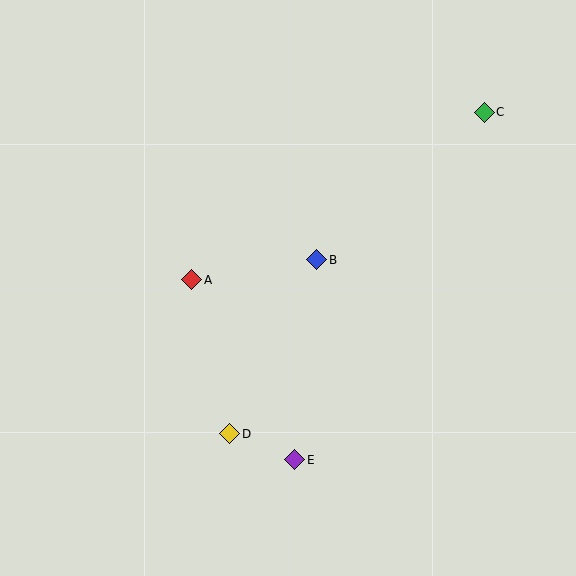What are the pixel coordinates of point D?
Point D is at (230, 434).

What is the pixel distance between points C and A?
The distance between C and A is 337 pixels.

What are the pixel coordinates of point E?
Point E is at (295, 460).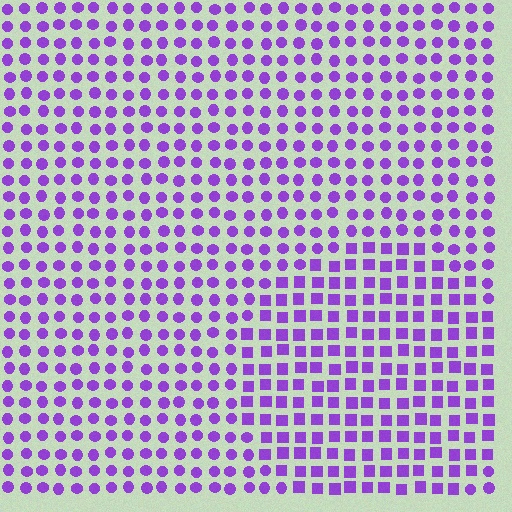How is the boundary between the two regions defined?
The boundary is defined by a change in element shape: squares inside vs. circles outside. All elements share the same color and spacing.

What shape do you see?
I see a circle.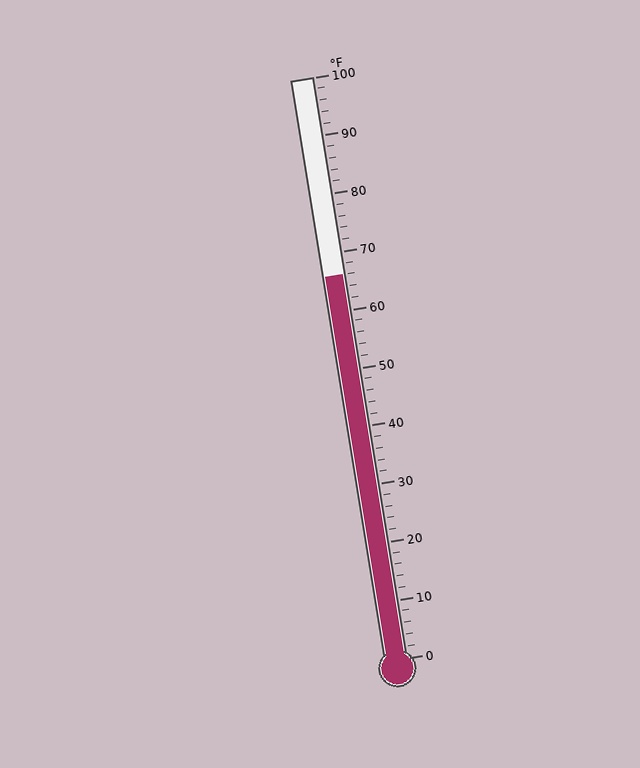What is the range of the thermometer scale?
The thermometer scale ranges from 0°F to 100°F.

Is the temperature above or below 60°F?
The temperature is above 60°F.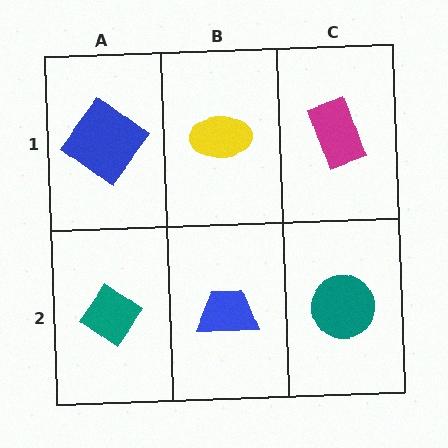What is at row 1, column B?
A yellow ellipse.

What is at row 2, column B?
A blue trapezoid.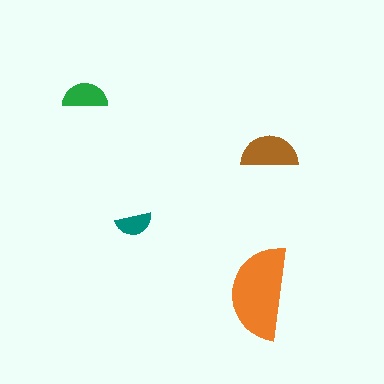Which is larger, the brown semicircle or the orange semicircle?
The orange one.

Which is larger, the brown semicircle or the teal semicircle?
The brown one.